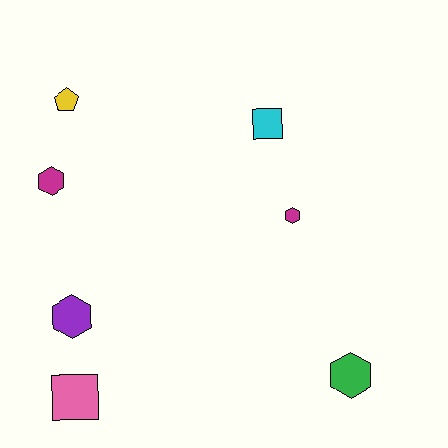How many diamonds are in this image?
There are no diamonds.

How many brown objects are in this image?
There are no brown objects.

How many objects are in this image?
There are 7 objects.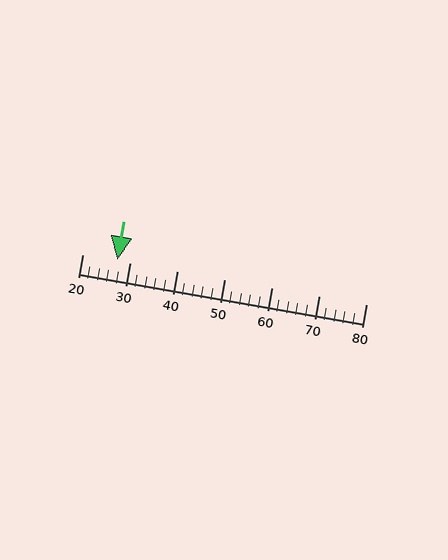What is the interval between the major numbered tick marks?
The major tick marks are spaced 10 units apart.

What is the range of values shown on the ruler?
The ruler shows values from 20 to 80.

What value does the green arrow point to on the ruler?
The green arrow points to approximately 27.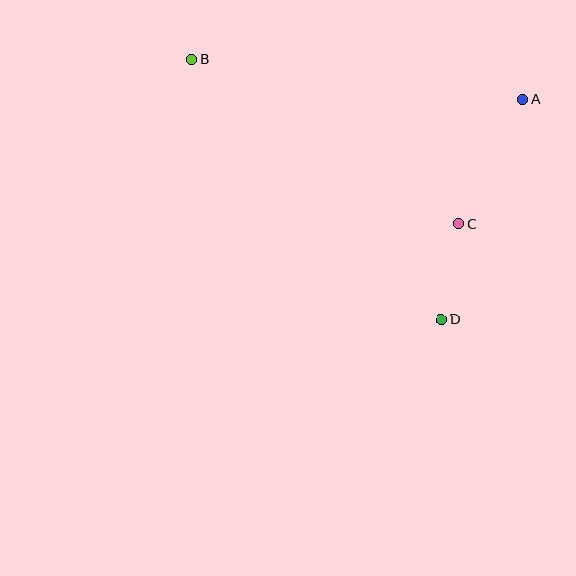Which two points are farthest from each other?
Points B and D are farthest from each other.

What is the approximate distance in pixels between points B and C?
The distance between B and C is approximately 313 pixels.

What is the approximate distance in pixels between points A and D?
The distance between A and D is approximately 235 pixels.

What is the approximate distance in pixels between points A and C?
The distance between A and C is approximately 140 pixels.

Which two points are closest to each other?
Points C and D are closest to each other.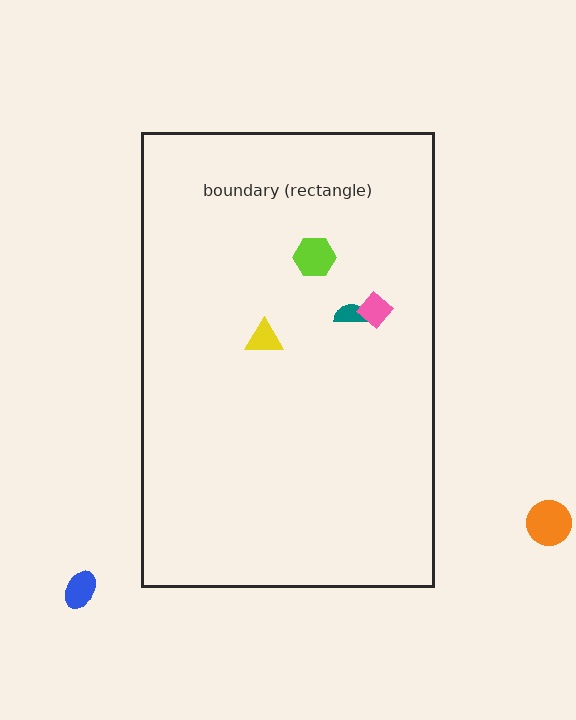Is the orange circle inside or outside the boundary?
Outside.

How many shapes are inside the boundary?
4 inside, 2 outside.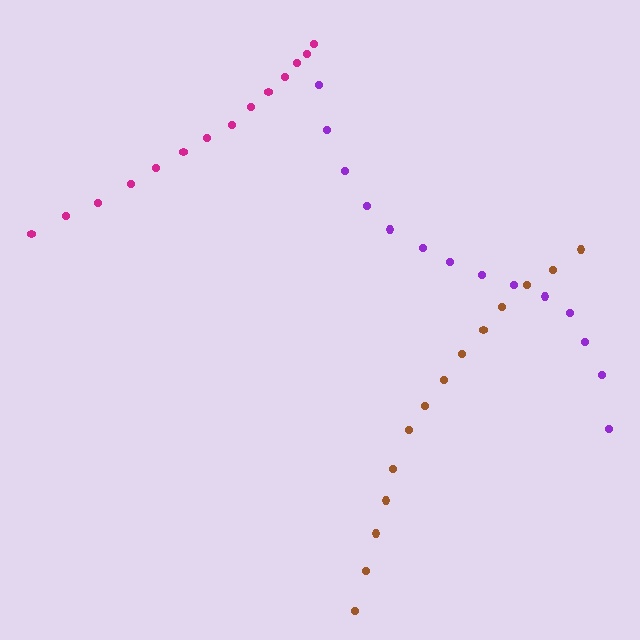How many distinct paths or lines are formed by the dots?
There are 3 distinct paths.